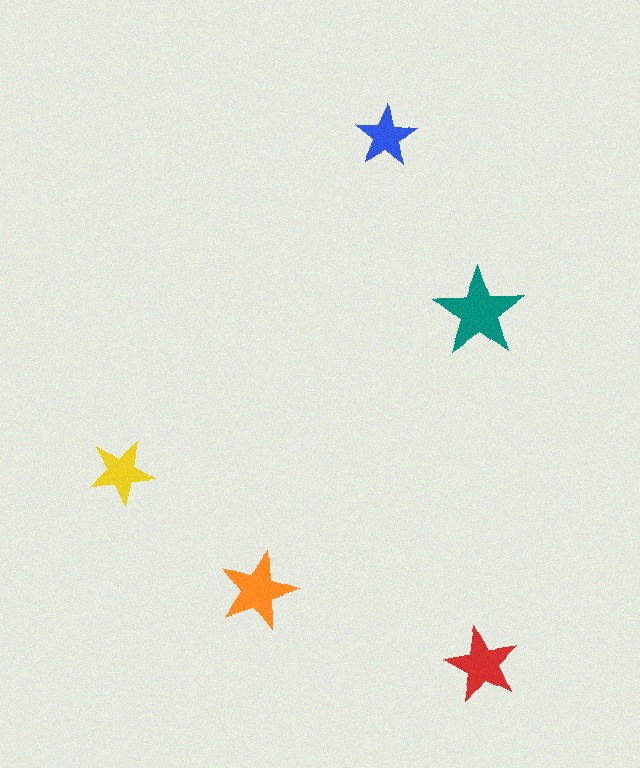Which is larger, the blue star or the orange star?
The orange one.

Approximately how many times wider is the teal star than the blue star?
About 1.5 times wider.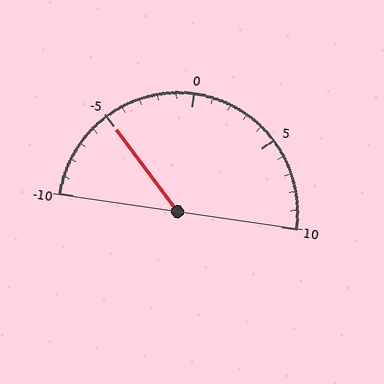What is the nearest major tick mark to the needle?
The nearest major tick mark is -5.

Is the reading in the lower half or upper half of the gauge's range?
The reading is in the lower half of the range (-10 to 10).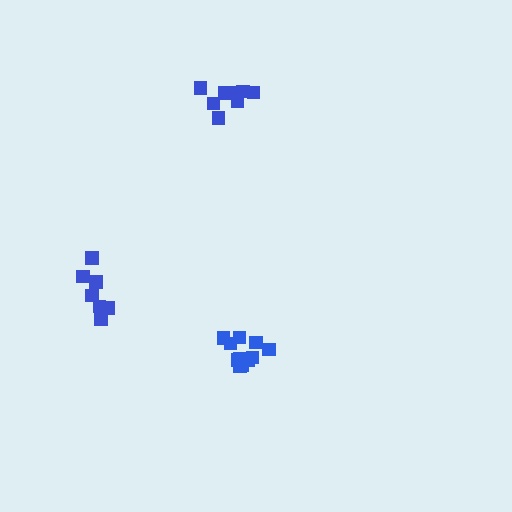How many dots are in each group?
Group 1: 7 dots, Group 2: 8 dots, Group 3: 11 dots (26 total).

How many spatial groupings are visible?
There are 3 spatial groupings.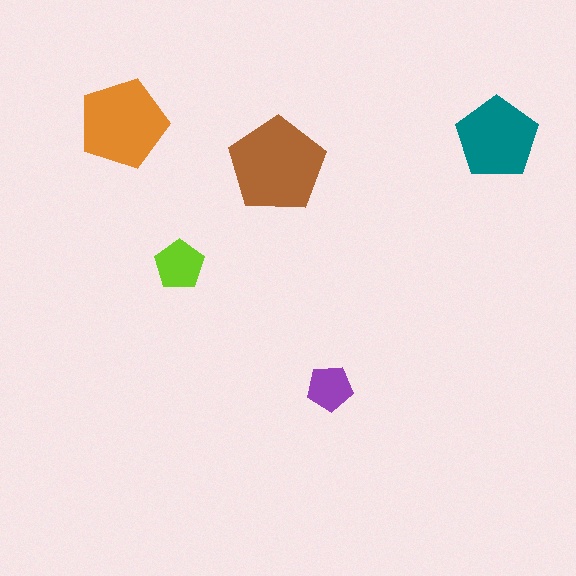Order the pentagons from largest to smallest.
the brown one, the orange one, the teal one, the lime one, the purple one.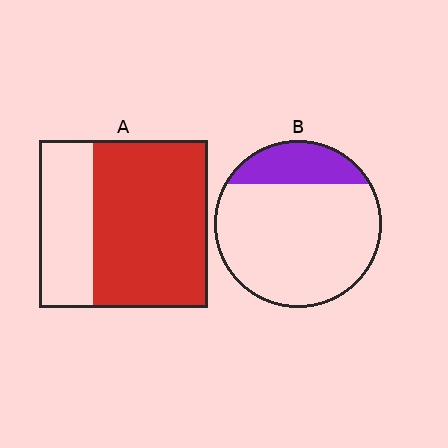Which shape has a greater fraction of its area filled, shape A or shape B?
Shape A.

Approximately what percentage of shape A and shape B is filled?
A is approximately 70% and B is approximately 20%.